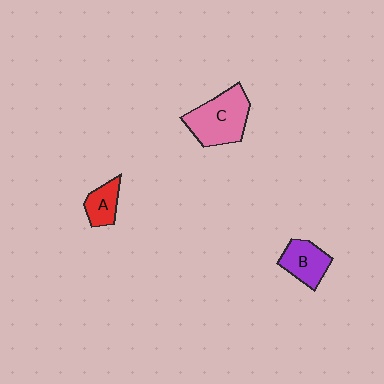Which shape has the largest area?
Shape C (pink).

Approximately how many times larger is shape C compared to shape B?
Approximately 1.6 times.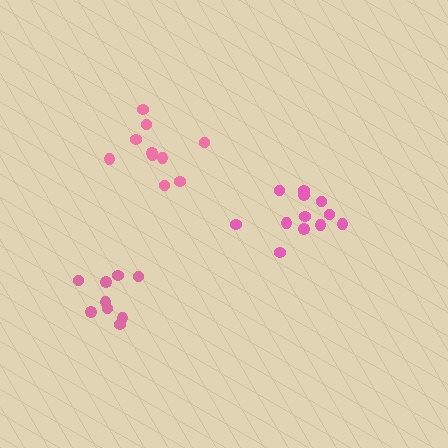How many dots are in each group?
Group 1: 12 dots, Group 2: 10 dots, Group 3: 9 dots (31 total).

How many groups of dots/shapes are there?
There are 3 groups.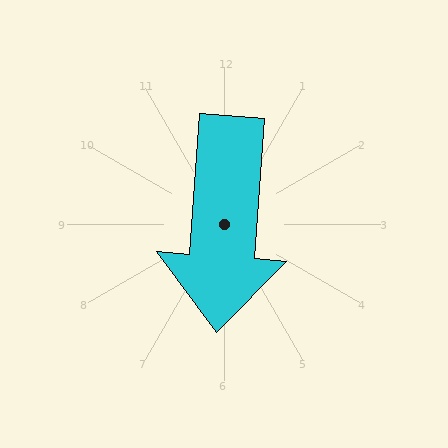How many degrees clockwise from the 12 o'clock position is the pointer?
Approximately 184 degrees.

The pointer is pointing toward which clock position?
Roughly 6 o'clock.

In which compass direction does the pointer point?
South.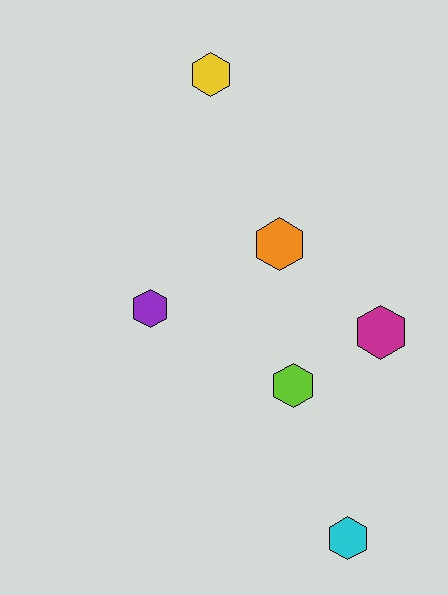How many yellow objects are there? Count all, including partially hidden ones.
There is 1 yellow object.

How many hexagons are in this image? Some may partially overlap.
There are 6 hexagons.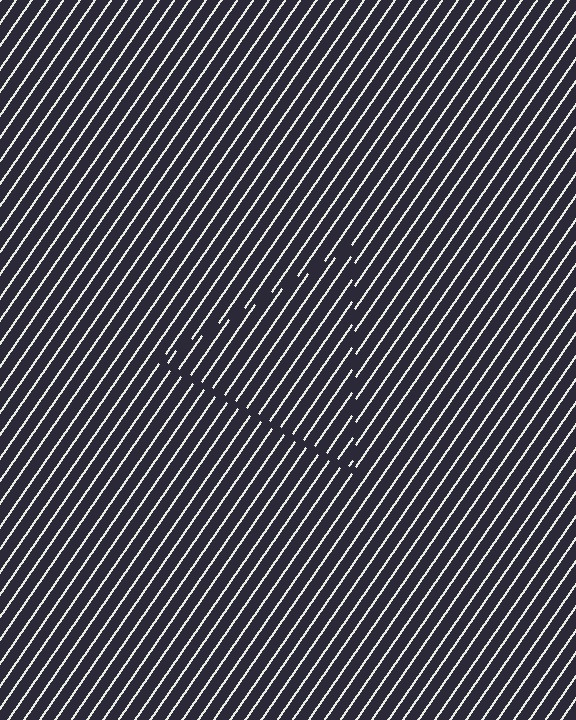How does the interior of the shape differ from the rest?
The interior of the shape contains the same grating, shifted by half a period — the contour is defined by the phase discontinuity where line-ends from the inner and outer gratings abut.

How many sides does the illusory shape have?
3 sides — the line-ends trace a triangle.